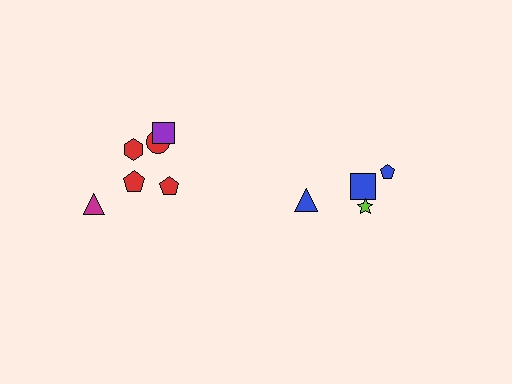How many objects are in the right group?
There are 4 objects.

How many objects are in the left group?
There are 6 objects.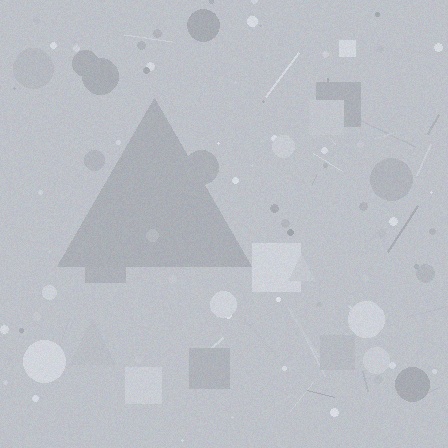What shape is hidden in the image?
A triangle is hidden in the image.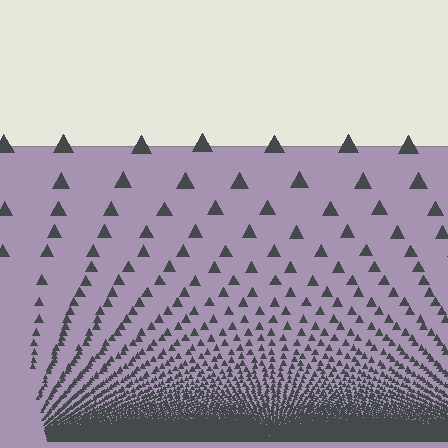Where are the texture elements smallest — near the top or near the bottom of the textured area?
Near the bottom.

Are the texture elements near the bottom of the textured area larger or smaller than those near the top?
Smaller. The gradient is inverted — elements near the bottom are smaller and denser.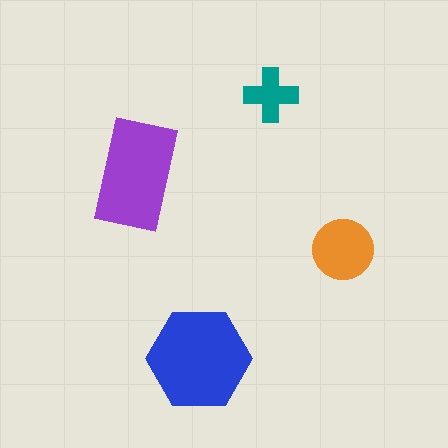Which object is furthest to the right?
The orange circle is rightmost.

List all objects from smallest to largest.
The teal cross, the orange circle, the purple rectangle, the blue hexagon.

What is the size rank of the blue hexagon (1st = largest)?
1st.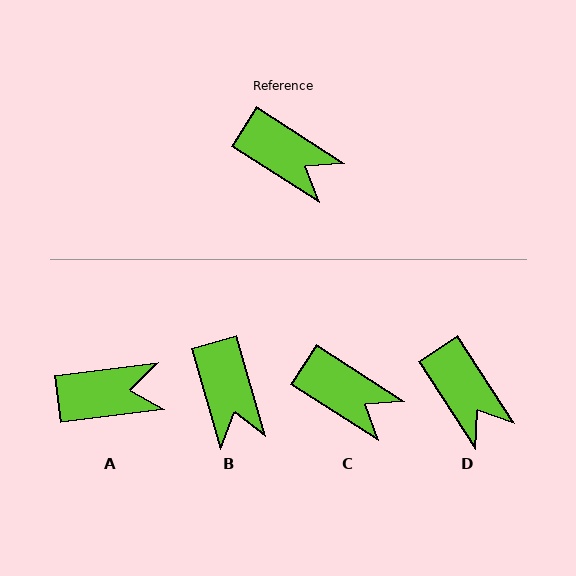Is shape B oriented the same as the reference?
No, it is off by about 41 degrees.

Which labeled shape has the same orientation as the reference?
C.